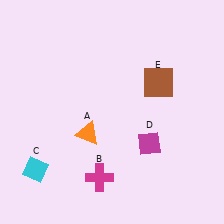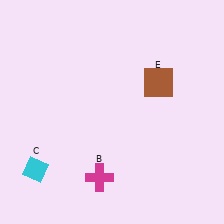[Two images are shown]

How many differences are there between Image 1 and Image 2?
There are 2 differences between the two images.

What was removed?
The magenta diamond (D), the orange triangle (A) were removed in Image 2.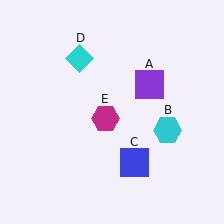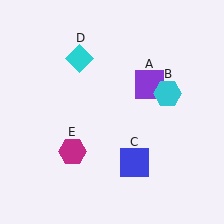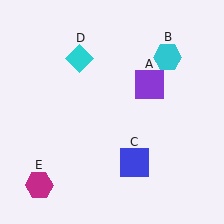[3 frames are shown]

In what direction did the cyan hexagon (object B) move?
The cyan hexagon (object B) moved up.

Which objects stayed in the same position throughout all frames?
Purple square (object A) and blue square (object C) and cyan diamond (object D) remained stationary.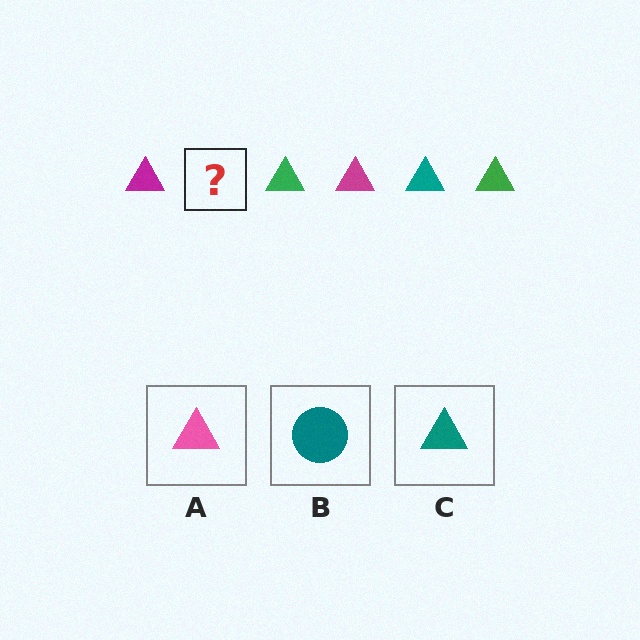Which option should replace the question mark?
Option C.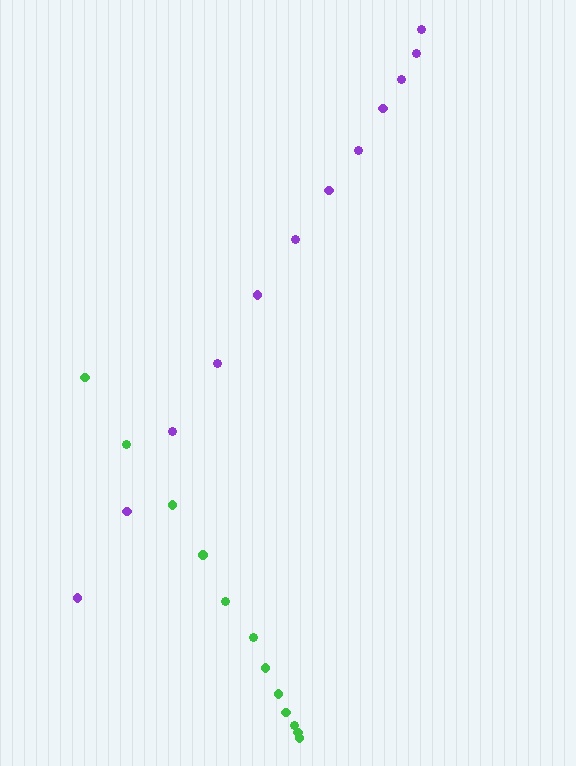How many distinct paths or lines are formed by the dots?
There are 2 distinct paths.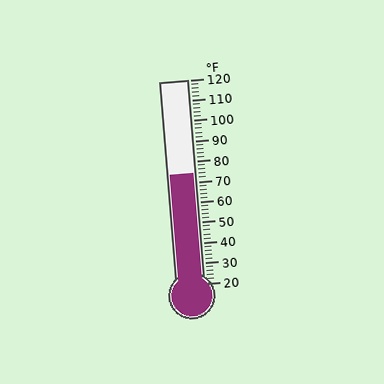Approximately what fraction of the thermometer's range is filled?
The thermometer is filled to approximately 55% of its range.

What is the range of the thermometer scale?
The thermometer scale ranges from 20°F to 120°F.